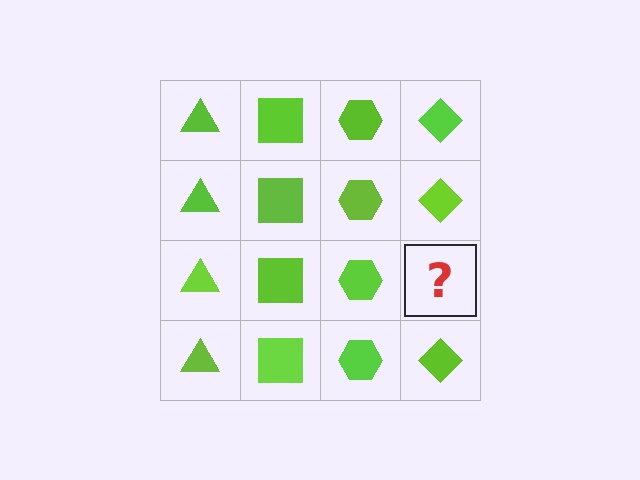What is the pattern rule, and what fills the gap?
The rule is that each column has a consistent shape. The gap should be filled with a lime diamond.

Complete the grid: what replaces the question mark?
The question mark should be replaced with a lime diamond.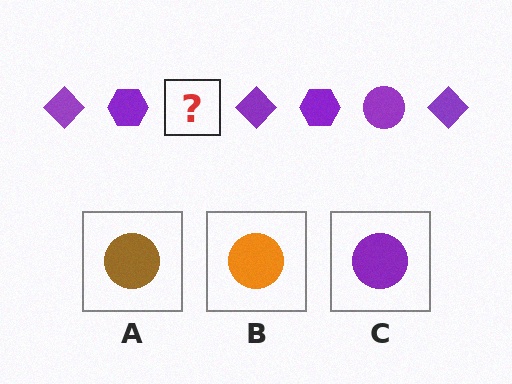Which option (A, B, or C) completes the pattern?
C.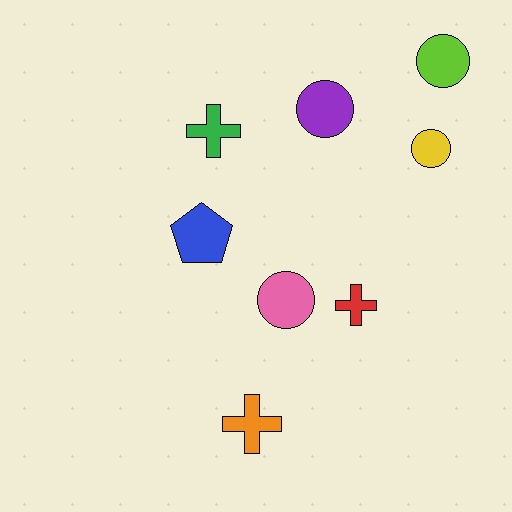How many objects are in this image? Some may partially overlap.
There are 8 objects.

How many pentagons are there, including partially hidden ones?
There is 1 pentagon.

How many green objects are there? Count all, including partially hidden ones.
There is 1 green object.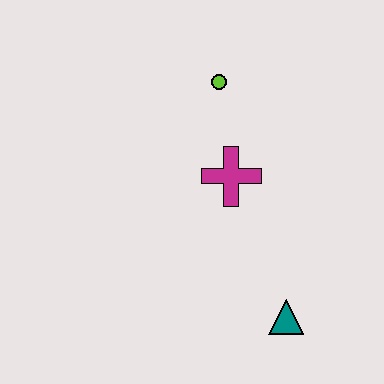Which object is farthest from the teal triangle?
The lime circle is farthest from the teal triangle.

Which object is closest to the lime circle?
The magenta cross is closest to the lime circle.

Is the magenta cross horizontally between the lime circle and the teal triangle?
Yes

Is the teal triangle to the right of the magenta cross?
Yes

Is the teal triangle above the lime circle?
No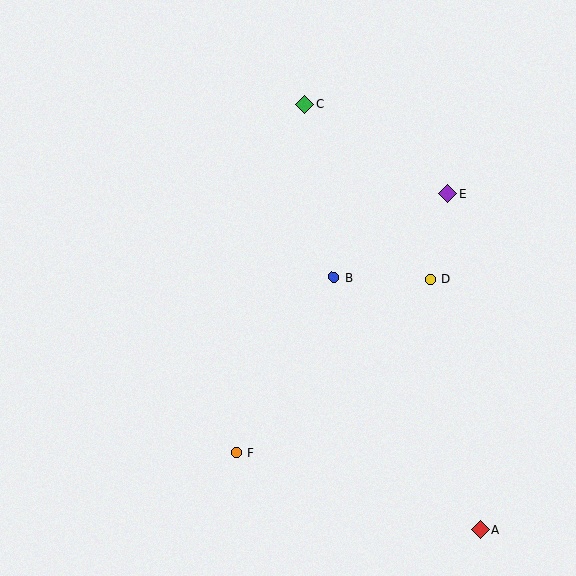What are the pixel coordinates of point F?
Point F is at (237, 453).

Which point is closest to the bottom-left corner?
Point F is closest to the bottom-left corner.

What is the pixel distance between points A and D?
The distance between A and D is 256 pixels.